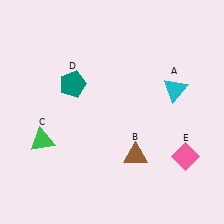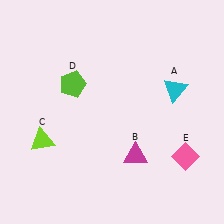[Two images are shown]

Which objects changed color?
B changed from brown to magenta. C changed from green to lime. D changed from teal to lime.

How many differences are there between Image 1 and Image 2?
There are 3 differences between the two images.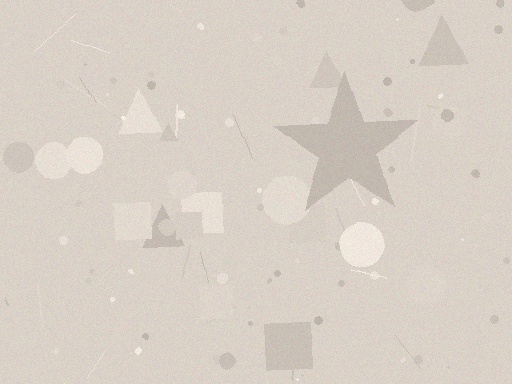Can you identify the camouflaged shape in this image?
The camouflaged shape is a star.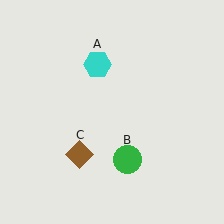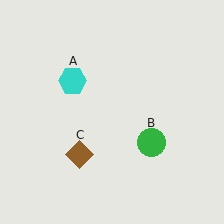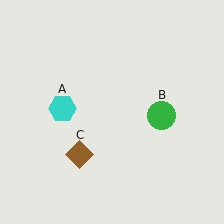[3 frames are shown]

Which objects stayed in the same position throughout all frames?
Brown diamond (object C) remained stationary.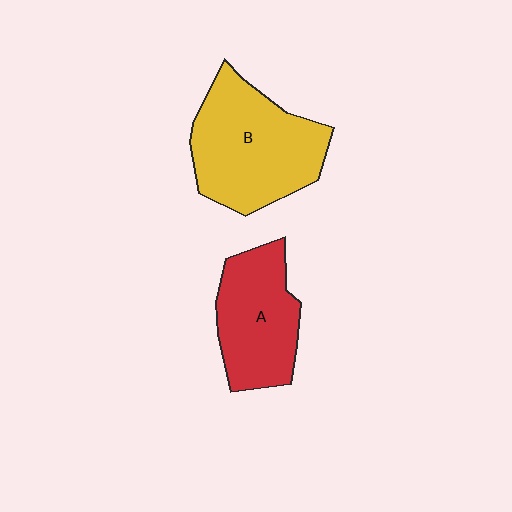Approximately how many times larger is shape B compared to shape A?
Approximately 1.3 times.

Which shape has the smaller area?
Shape A (red).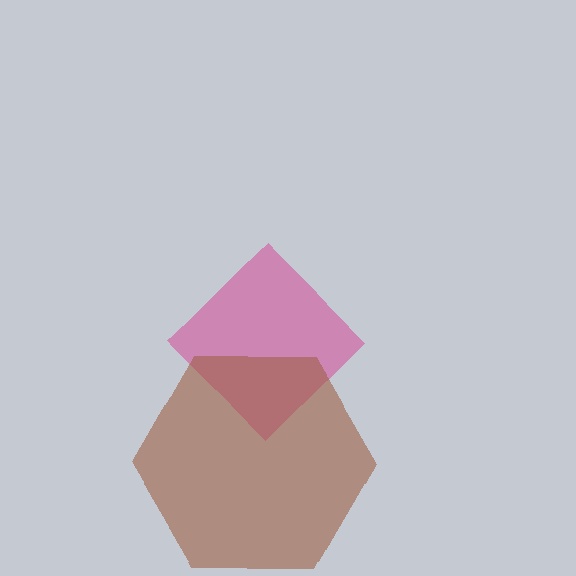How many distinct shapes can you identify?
There are 2 distinct shapes: a magenta diamond, a brown hexagon.